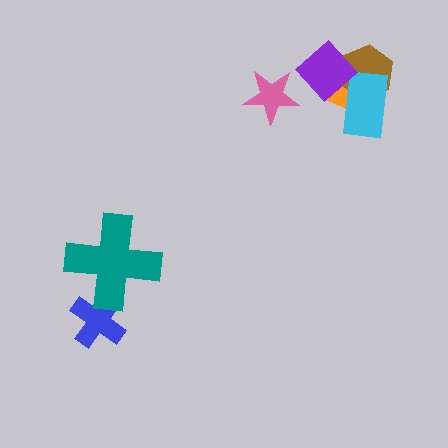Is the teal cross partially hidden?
No, no other shape covers it.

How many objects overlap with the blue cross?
1 object overlaps with the blue cross.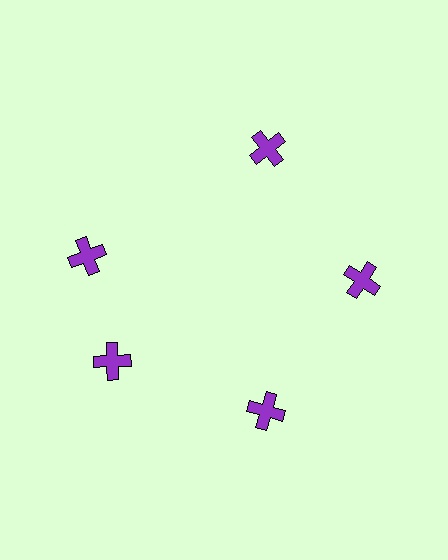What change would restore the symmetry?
The symmetry would be restored by rotating it back into even spacing with its neighbors so that all 5 crosses sit at equal angles and equal distance from the center.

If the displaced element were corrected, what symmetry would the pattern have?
It would have 5-fold rotational symmetry — the pattern would map onto itself every 72 degrees.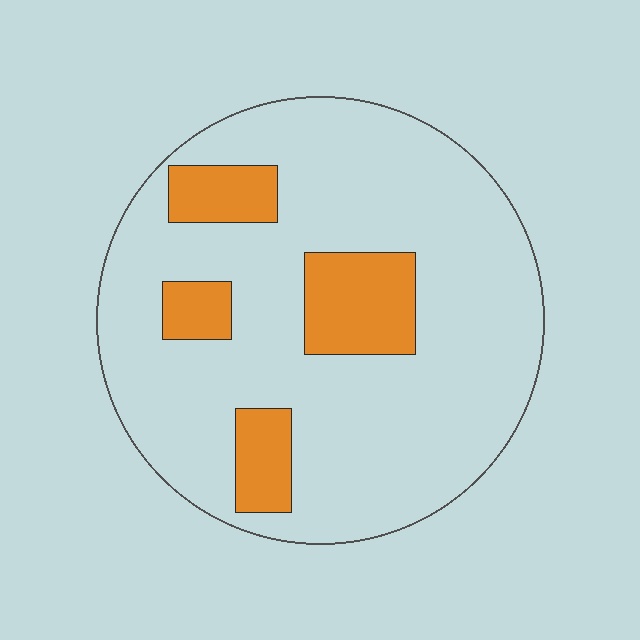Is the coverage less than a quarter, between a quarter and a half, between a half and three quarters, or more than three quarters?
Less than a quarter.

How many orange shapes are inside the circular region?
4.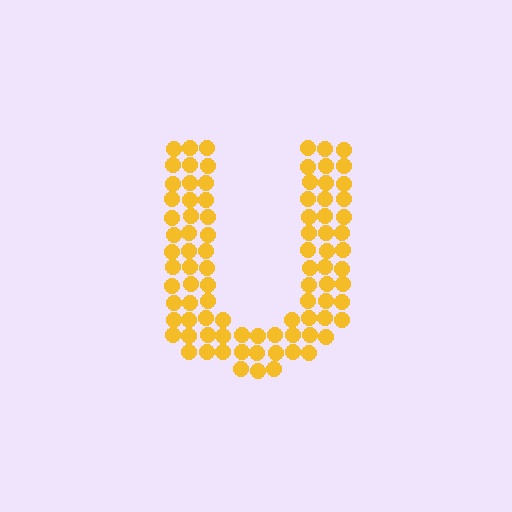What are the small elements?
The small elements are circles.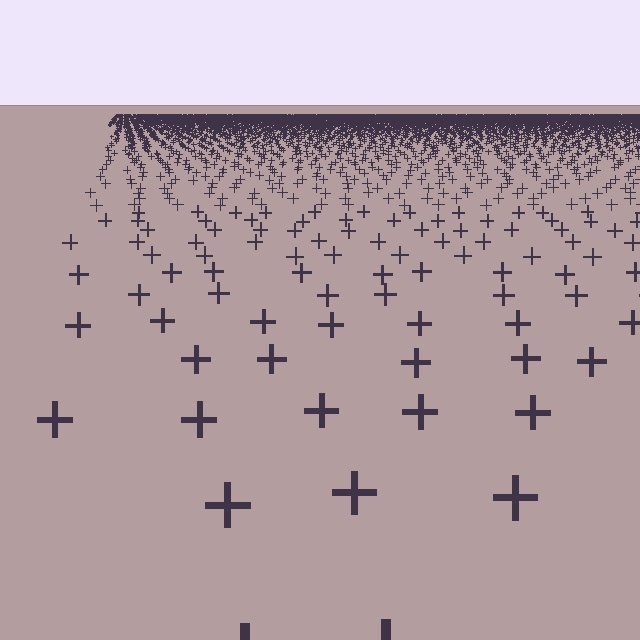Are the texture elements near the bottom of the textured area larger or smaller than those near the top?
Larger. Near the bottom, elements are closer to the viewer and appear at a bigger on-screen size.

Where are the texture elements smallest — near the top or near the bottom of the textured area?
Near the top.